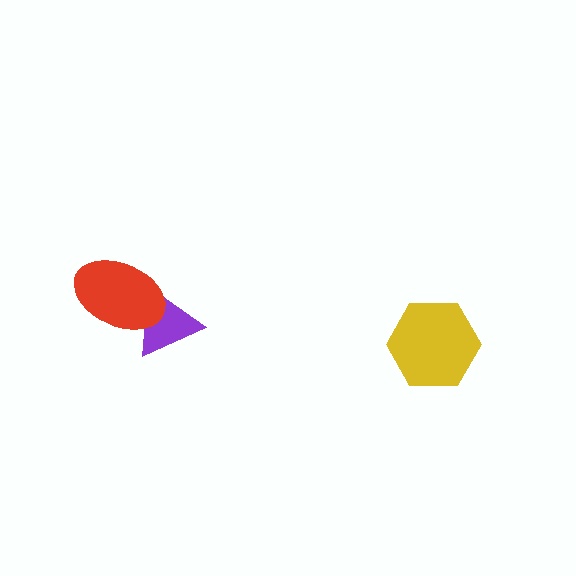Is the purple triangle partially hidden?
Yes, it is partially covered by another shape.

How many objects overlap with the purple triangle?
1 object overlaps with the purple triangle.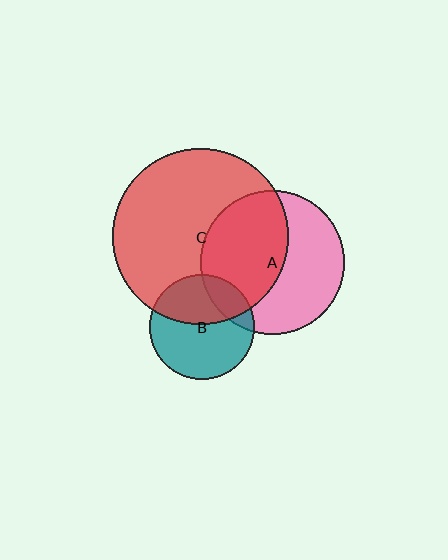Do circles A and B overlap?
Yes.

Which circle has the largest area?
Circle C (red).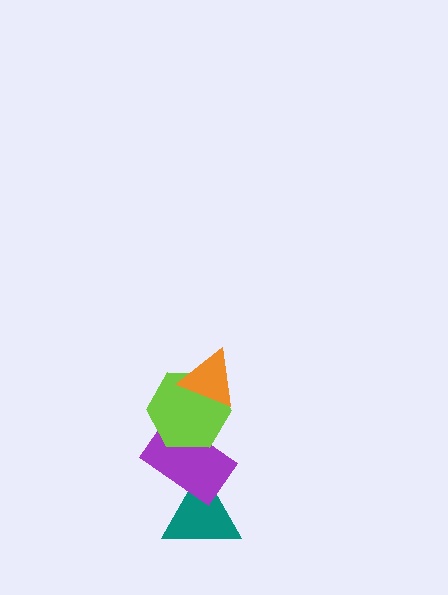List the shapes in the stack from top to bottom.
From top to bottom: the orange triangle, the lime hexagon, the purple rectangle, the teal triangle.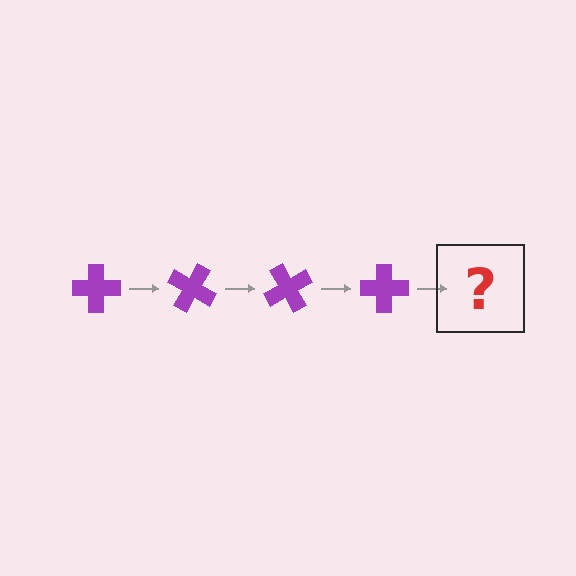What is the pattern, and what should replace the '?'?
The pattern is that the cross rotates 30 degrees each step. The '?' should be a purple cross rotated 120 degrees.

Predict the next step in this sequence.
The next step is a purple cross rotated 120 degrees.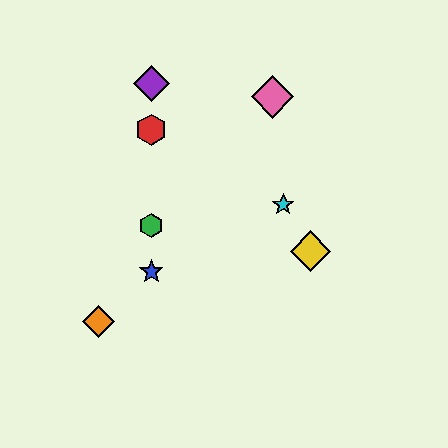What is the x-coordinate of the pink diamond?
The pink diamond is at x≈273.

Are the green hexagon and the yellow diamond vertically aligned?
No, the green hexagon is at x≈151 and the yellow diamond is at x≈310.